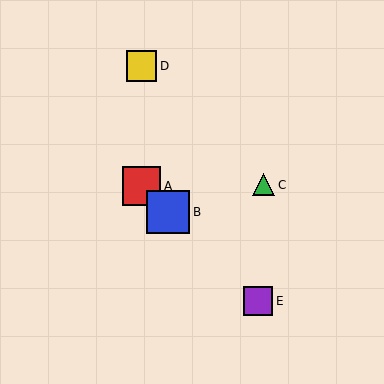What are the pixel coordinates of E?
Object E is at (258, 301).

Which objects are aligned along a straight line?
Objects A, B, E are aligned along a straight line.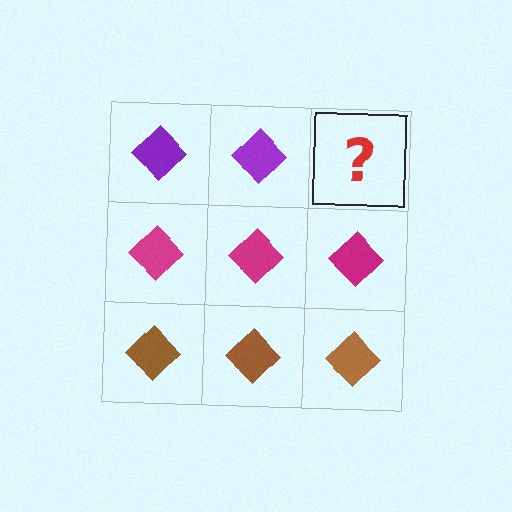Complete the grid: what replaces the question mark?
The question mark should be replaced with a purple diamond.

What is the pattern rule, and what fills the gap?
The rule is that each row has a consistent color. The gap should be filled with a purple diamond.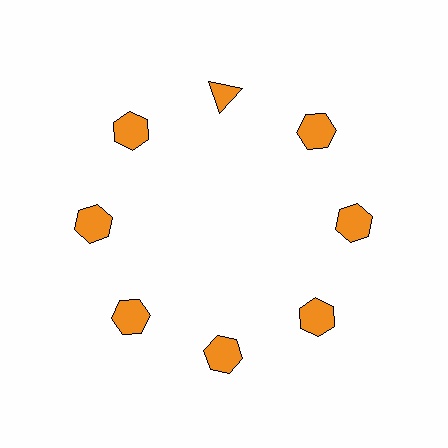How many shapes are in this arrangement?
There are 8 shapes arranged in a ring pattern.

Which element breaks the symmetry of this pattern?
The orange triangle at roughly the 12 o'clock position breaks the symmetry. All other shapes are orange hexagons.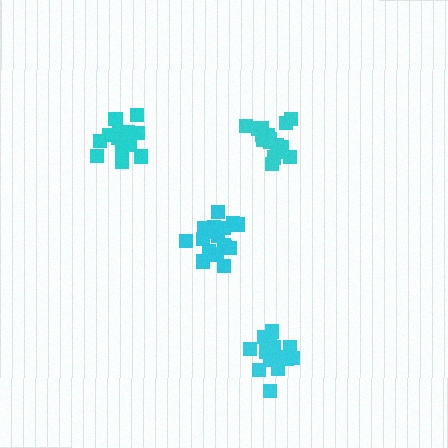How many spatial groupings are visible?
There are 4 spatial groupings.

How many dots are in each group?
Group 1: 18 dots, Group 2: 19 dots, Group 3: 17 dots, Group 4: 15 dots (69 total).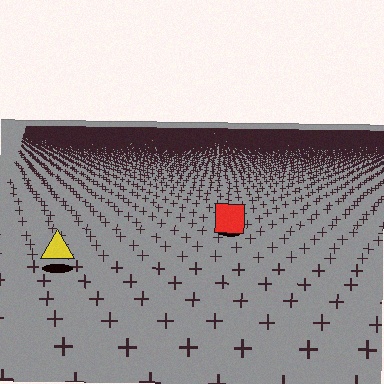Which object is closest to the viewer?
The yellow triangle is closest. The texture marks near it are larger and more spread out.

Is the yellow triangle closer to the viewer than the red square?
Yes. The yellow triangle is closer — you can tell from the texture gradient: the ground texture is coarser near it.